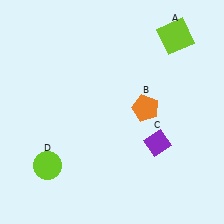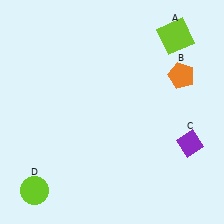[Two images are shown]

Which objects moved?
The objects that moved are: the orange pentagon (B), the purple diamond (C), the lime circle (D).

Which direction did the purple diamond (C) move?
The purple diamond (C) moved right.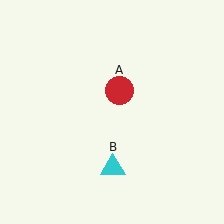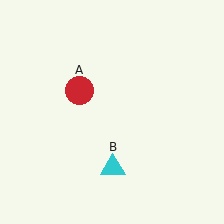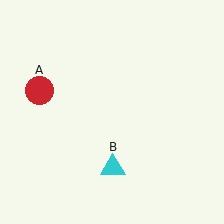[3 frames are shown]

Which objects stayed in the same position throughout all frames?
Cyan triangle (object B) remained stationary.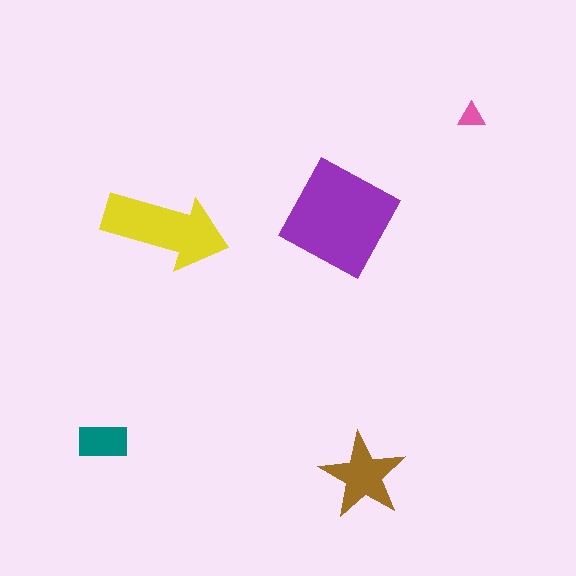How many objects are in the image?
There are 5 objects in the image.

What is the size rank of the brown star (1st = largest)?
3rd.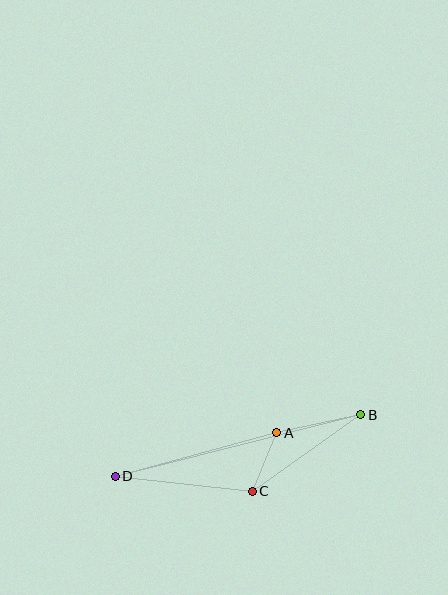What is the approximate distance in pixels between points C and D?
The distance between C and D is approximately 138 pixels.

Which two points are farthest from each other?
Points B and D are farthest from each other.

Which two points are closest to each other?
Points A and C are closest to each other.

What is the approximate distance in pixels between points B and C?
The distance between B and C is approximately 133 pixels.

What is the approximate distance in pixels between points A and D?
The distance between A and D is approximately 167 pixels.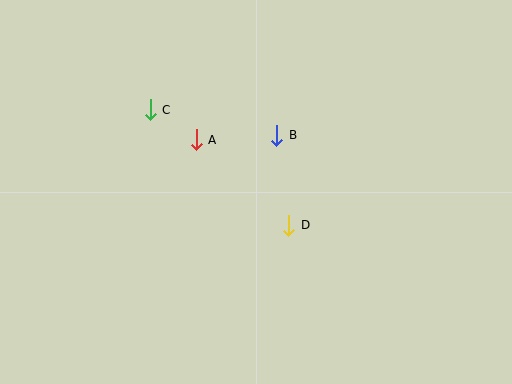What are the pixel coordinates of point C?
Point C is at (150, 110).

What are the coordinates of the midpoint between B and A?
The midpoint between B and A is at (237, 137).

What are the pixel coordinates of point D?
Point D is at (289, 225).